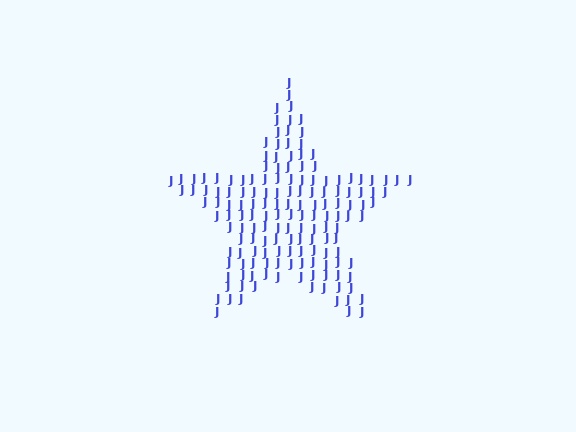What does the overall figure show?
The overall figure shows a star.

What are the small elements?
The small elements are letter J's.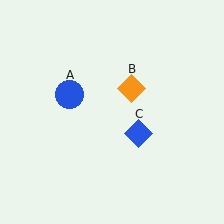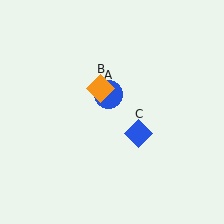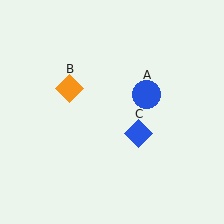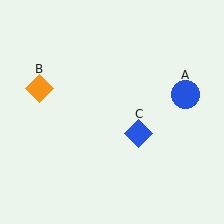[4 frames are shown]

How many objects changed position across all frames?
2 objects changed position: blue circle (object A), orange diamond (object B).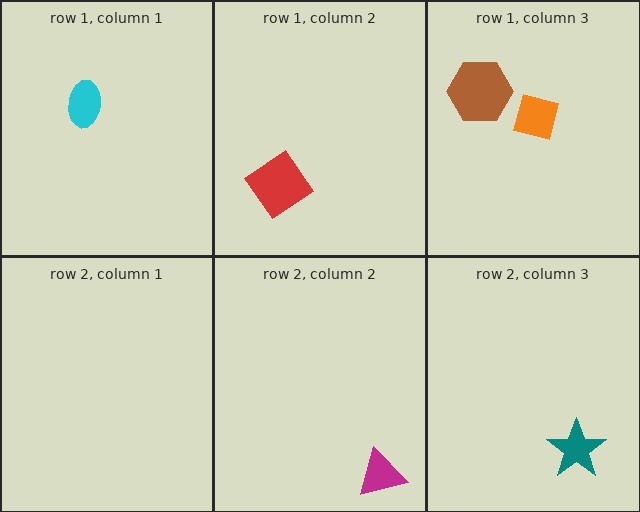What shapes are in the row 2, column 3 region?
The teal star.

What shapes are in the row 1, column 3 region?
The orange square, the brown hexagon.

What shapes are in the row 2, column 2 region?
The magenta triangle.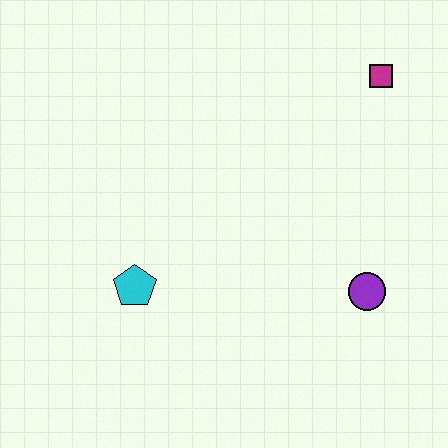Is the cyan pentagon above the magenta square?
No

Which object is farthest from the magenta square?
The cyan pentagon is farthest from the magenta square.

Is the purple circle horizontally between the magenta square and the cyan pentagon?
Yes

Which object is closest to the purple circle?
The magenta square is closest to the purple circle.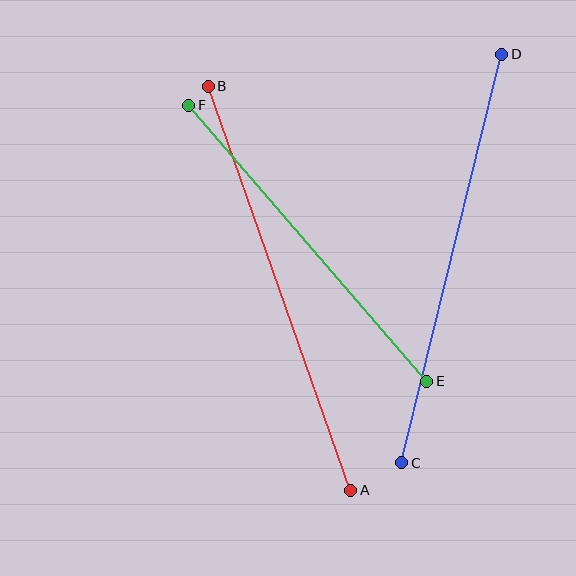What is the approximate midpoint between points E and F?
The midpoint is at approximately (308, 243) pixels.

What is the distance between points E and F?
The distance is approximately 365 pixels.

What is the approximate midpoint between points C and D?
The midpoint is at approximately (452, 259) pixels.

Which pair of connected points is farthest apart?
Points A and B are farthest apart.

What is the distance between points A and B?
The distance is approximately 429 pixels.